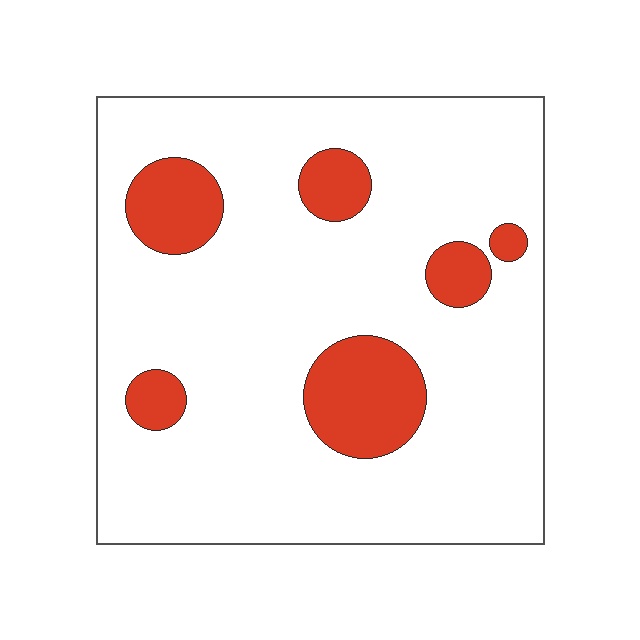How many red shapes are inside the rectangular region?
6.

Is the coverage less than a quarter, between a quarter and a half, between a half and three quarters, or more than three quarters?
Less than a quarter.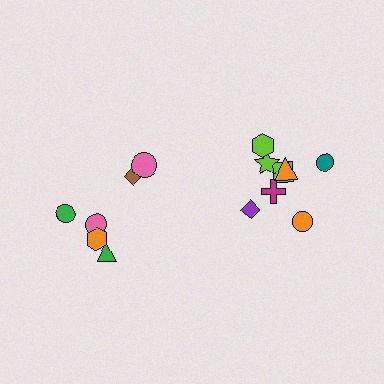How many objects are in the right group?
There are 8 objects.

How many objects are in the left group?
There are 6 objects.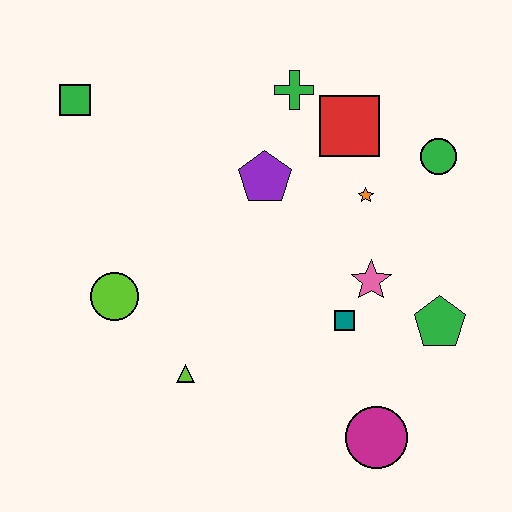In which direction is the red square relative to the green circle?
The red square is to the left of the green circle.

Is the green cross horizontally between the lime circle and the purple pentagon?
No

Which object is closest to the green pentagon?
The pink star is closest to the green pentagon.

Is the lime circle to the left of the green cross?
Yes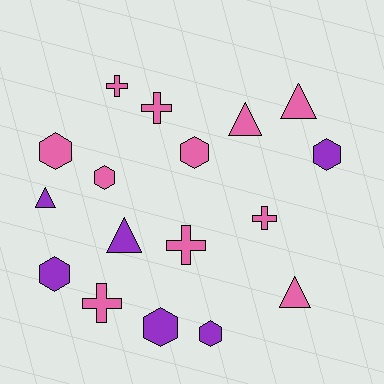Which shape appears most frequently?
Hexagon, with 7 objects.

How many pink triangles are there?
There are 3 pink triangles.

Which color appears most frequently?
Pink, with 11 objects.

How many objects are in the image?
There are 17 objects.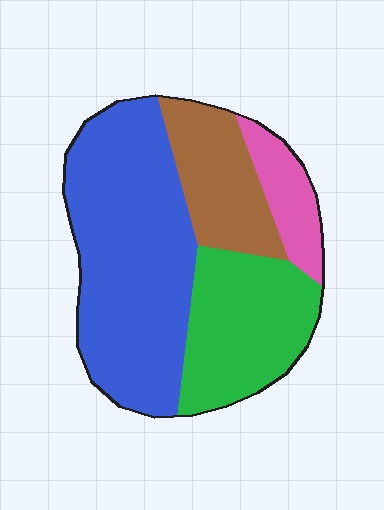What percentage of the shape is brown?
Brown takes up about one sixth (1/6) of the shape.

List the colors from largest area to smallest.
From largest to smallest: blue, green, brown, pink.